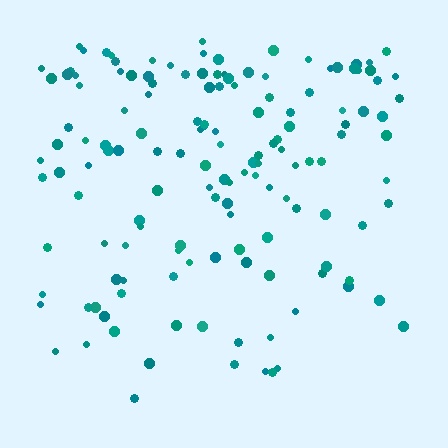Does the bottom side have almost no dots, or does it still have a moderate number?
Still a moderate number, just noticeably fewer than the top.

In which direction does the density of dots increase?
From bottom to top, with the top side densest.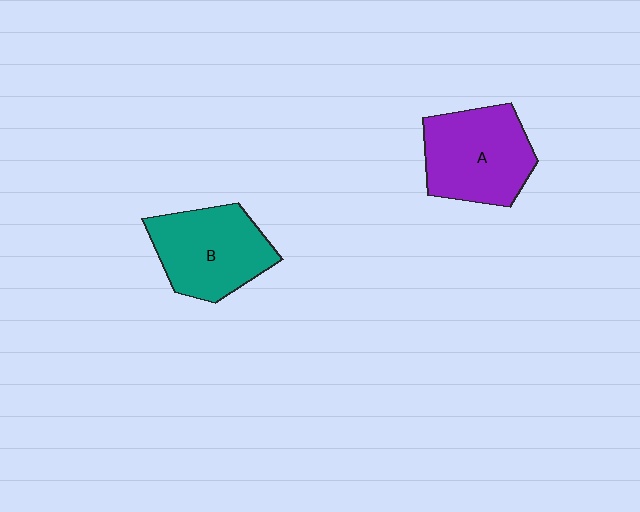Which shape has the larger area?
Shape A (purple).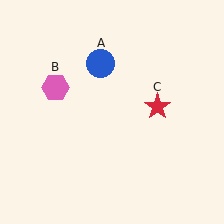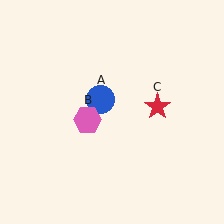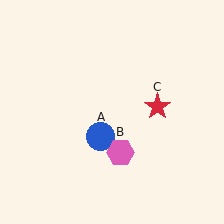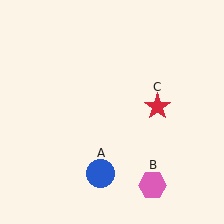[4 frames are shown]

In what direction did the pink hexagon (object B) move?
The pink hexagon (object B) moved down and to the right.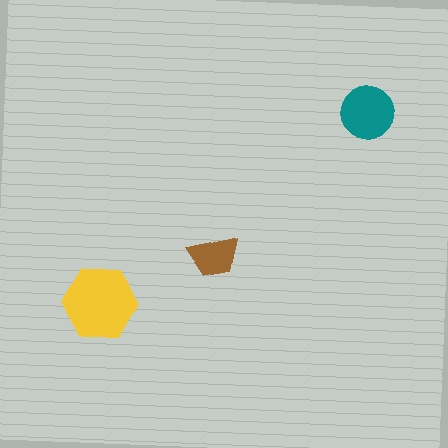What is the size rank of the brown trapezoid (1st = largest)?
3rd.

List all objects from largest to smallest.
The yellow hexagon, the teal circle, the brown trapezoid.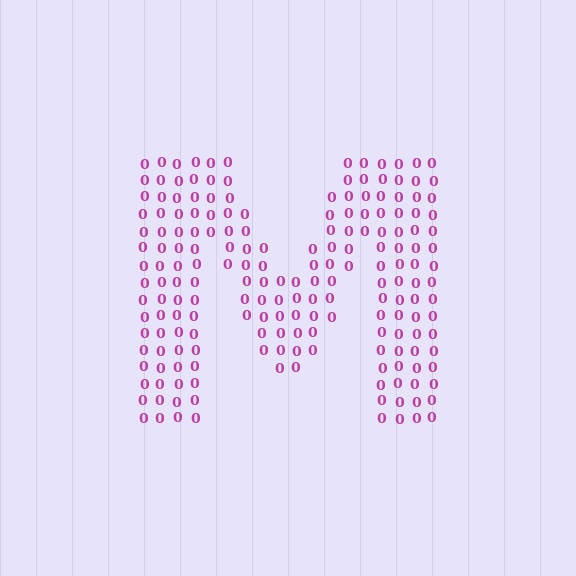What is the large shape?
The large shape is the letter M.